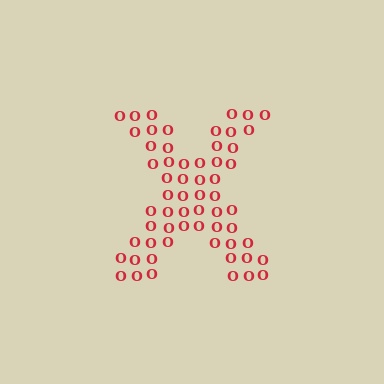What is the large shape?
The large shape is the letter X.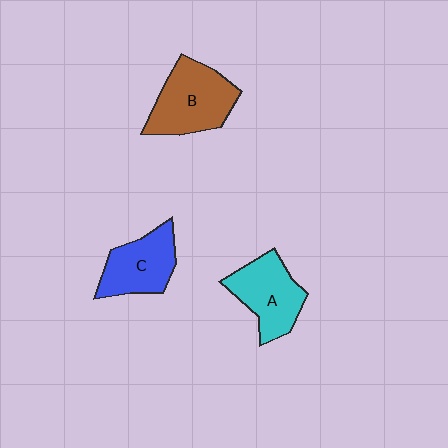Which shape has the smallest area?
Shape C (blue).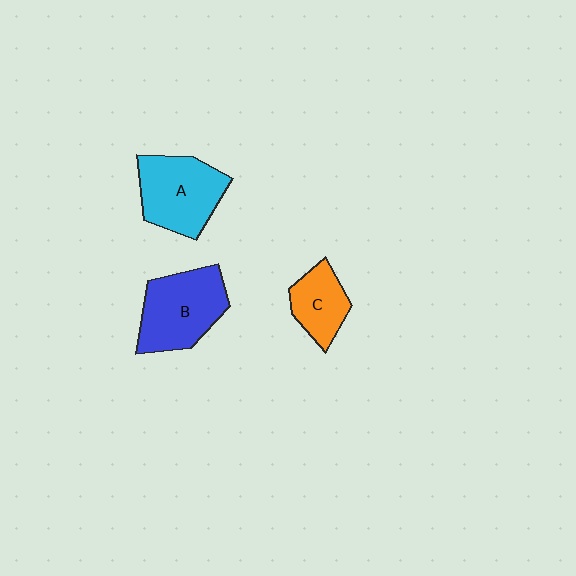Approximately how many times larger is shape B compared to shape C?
Approximately 1.7 times.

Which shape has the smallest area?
Shape C (orange).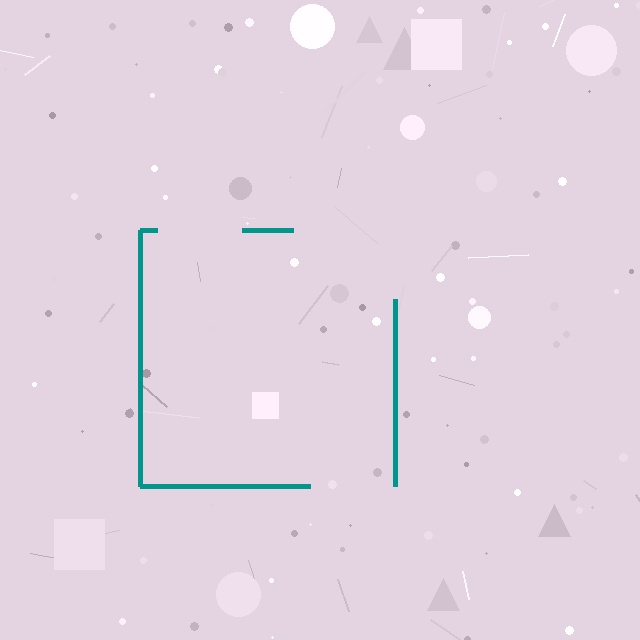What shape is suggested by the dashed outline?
The dashed outline suggests a square.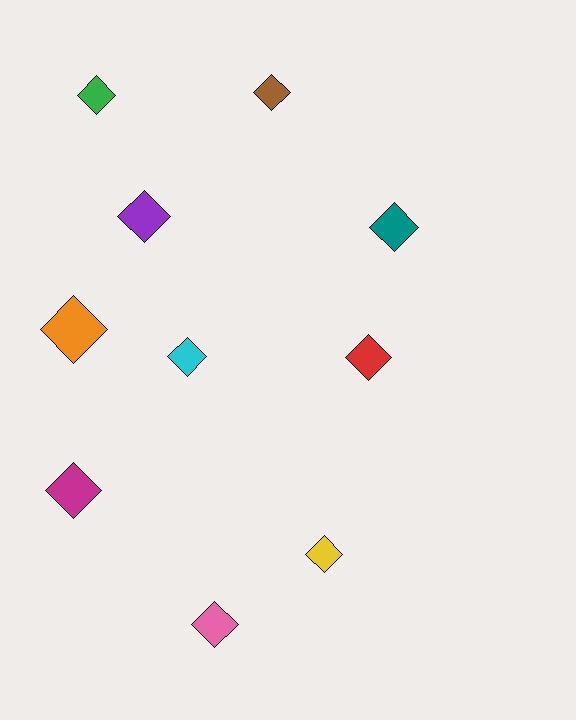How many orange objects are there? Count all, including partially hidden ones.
There is 1 orange object.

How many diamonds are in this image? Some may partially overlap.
There are 10 diamonds.